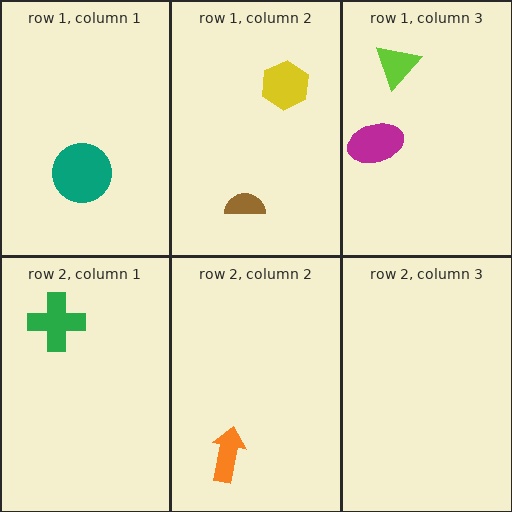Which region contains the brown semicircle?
The row 1, column 2 region.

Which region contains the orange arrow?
The row 2, column 2 region.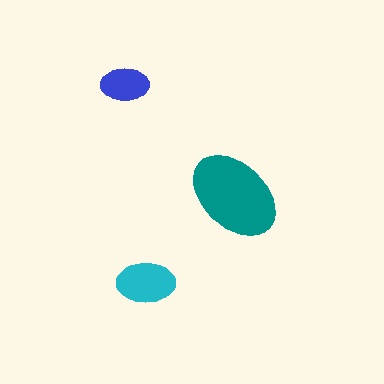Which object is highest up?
The blue ellipse is topmost.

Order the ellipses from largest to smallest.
the teal one, the cyan one, the blue one.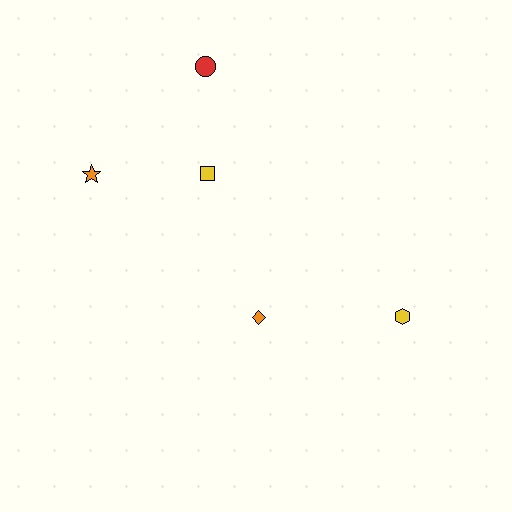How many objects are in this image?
There are 5 objects.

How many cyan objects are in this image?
There are no cyan objects.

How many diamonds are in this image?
There is 1 diamond.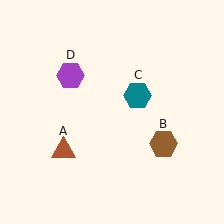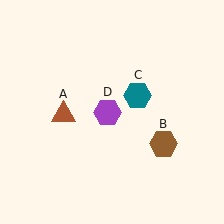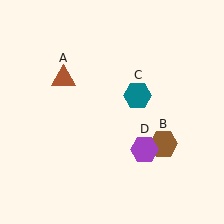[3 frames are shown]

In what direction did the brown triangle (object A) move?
The brown triangle (object A) moved up.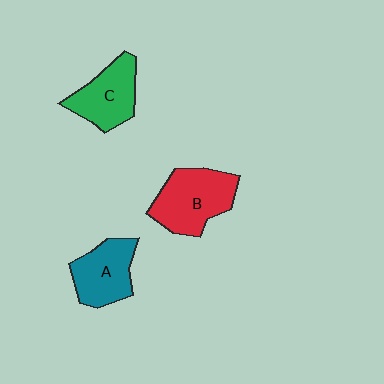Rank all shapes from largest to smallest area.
From largest to smallest: B (red), C (green), A (teal).